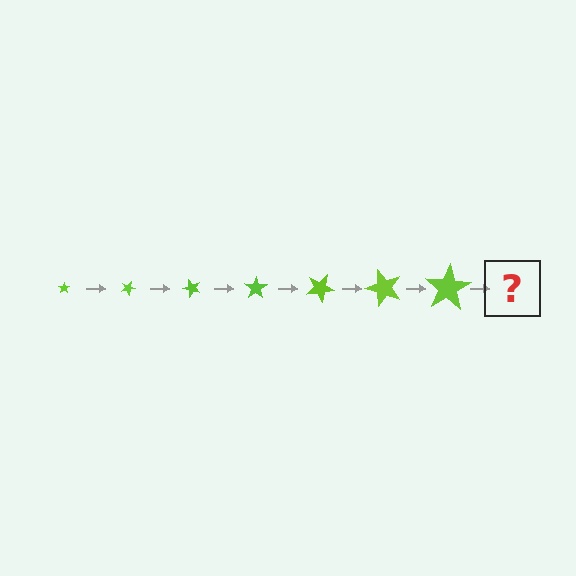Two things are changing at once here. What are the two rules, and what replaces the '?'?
The two rules are that the star grows larger each step and it rotates 25 degrees each step. The '?' should be a star, larger than the previous one and rotated 175 degrees from the start.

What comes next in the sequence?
The next element should be a star, larger than the previous one and rotated 175 degrees from the start.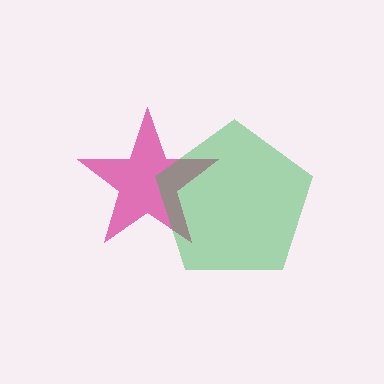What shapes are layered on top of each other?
The layered shapes are: a magenta star, a green pentagon.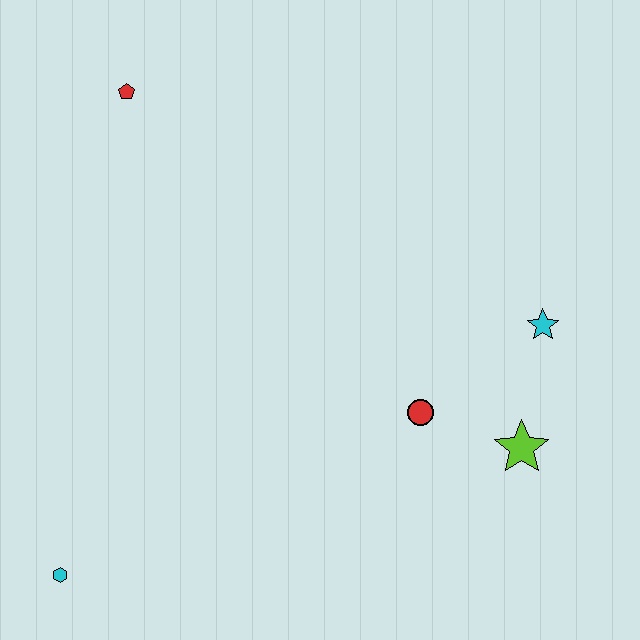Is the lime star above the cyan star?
No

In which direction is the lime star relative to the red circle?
The lime star is to the right of the red circle.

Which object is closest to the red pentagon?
The red circle is closest to the red pentagon.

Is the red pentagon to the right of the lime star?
No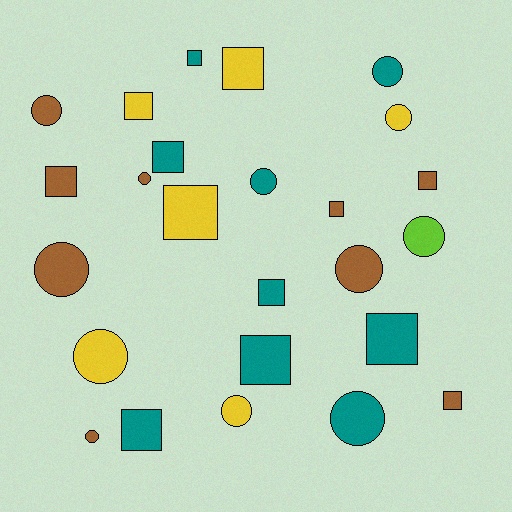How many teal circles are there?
There are 3 teal circles.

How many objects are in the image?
There are 25 objects.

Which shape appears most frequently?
Square, with 13 objects.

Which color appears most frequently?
Teal, with 9 objects.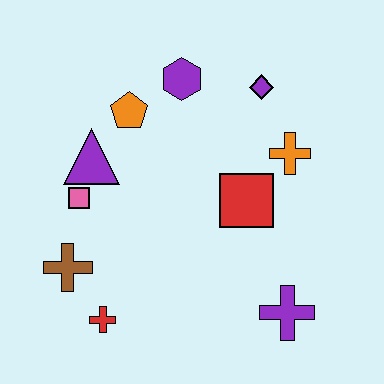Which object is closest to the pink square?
The purple triangle is closest to the pink square.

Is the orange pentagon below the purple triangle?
No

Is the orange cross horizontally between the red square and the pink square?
No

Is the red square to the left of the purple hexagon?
No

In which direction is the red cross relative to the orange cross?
The red cross is to the left of the orange cross.